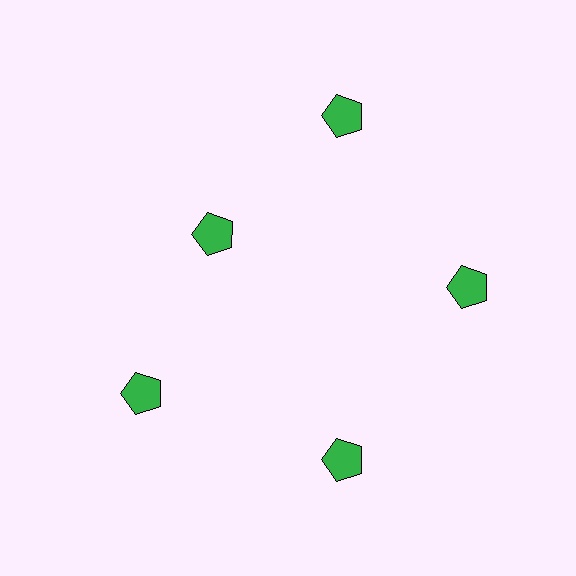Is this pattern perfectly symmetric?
No. The 5 green pentagons are arranged in a ring, but one element near the 10 o'clock position is pulled inward toward the center, breaking the 5-fold rotational symmetry.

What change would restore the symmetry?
The symmetry would be restored by moving it outward, back onto the ring so that all 5 pentagons sit at equal angles and equal distance from the center.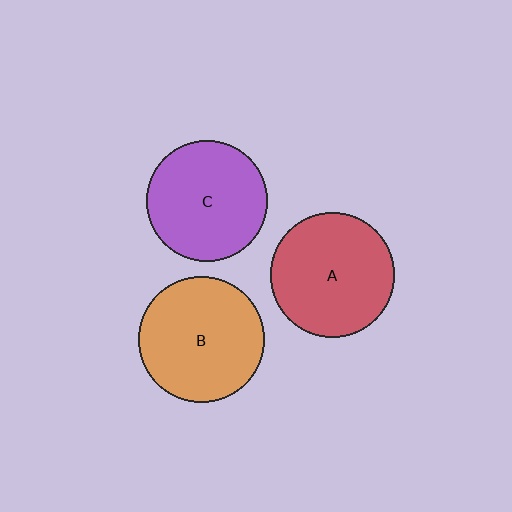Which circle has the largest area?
Circle B (orange).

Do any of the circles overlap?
No, none of the circles overlap.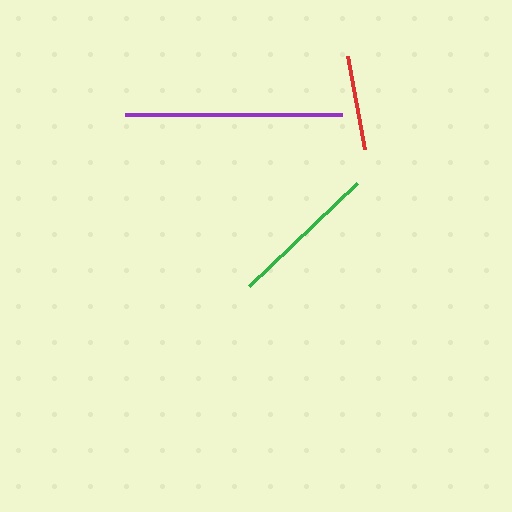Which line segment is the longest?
The purple line is the longest at approximately 217 pixels.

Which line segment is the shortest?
The red line is the shortest at approximately 95 pixels.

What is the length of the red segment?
The red segment is approximately 95 pixels long.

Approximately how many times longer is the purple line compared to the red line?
The purple line is approximately 2.3 times the length of the red line.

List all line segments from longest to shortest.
From longest to shortest: purple, green, red.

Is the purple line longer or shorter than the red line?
The purple line is longer than the red line.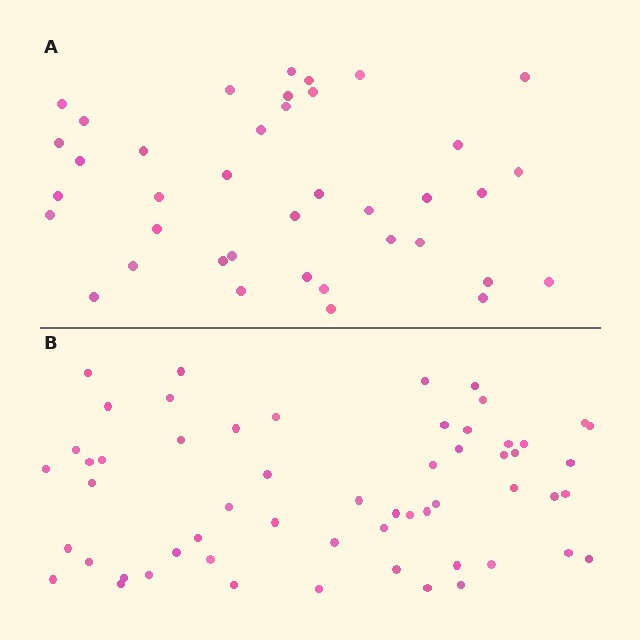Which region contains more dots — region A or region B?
Region B (the bottom region) has more dots.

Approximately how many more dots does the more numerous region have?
Region B has approximately 20 more dots than region A.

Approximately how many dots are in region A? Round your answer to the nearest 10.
About 40 dots. (The exact count is 39, which rounds to 40.)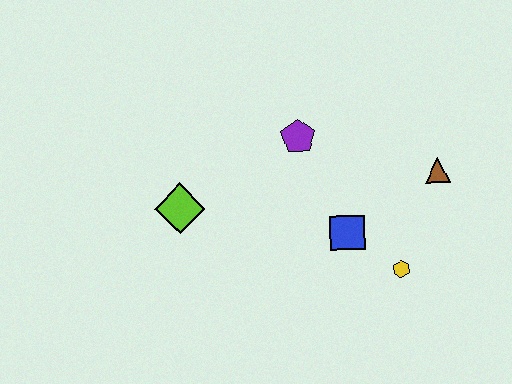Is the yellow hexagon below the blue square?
Yes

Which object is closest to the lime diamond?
The purple pentagon is closest to the lime diamond.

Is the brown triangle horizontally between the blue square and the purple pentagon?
No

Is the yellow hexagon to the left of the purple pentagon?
No